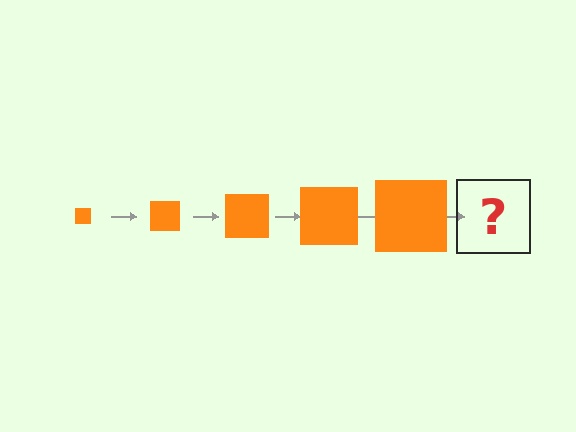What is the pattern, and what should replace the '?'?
The pattern is that the square gets progressively larger each step. The '?' should be an orange square, larger than the previous one.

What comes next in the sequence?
The next element should be an orange square, larger than the previous one.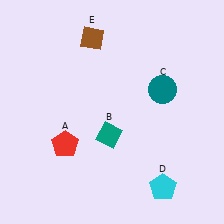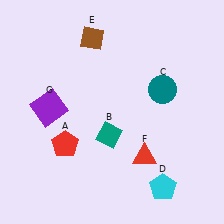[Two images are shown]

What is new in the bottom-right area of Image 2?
A red triangle (F) was added in the bottom-right area of Image 2.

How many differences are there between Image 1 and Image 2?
There are 2 differences between the two images.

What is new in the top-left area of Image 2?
A purple square (G) was added in the top-left area of Image 2.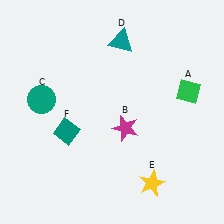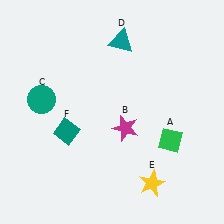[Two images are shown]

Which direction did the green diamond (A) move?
The green diamond (A) moved down.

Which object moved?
The green diamond (A) moved down.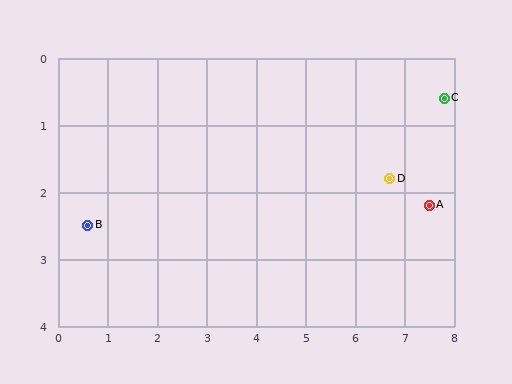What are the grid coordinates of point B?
Point B is at approximately (0.6, 2.5).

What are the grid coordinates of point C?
Point C is at approximately (7.8, 0.6).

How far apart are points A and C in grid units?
Points A and C are about 1.6 grid units apart.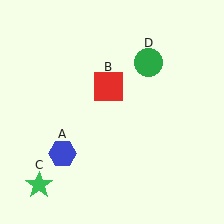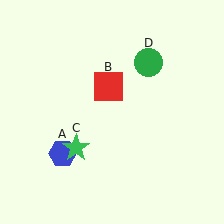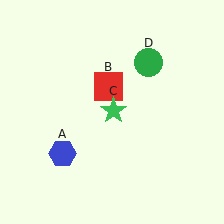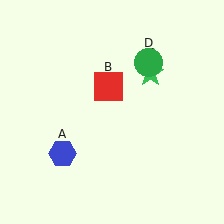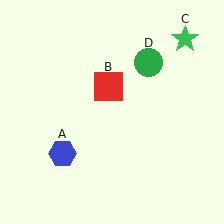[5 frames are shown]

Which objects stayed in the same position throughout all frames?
Blue hexagon (object A) and red square (object B) and green circle (object D) remained stationary.